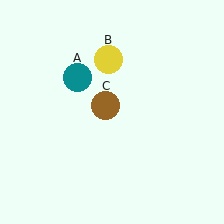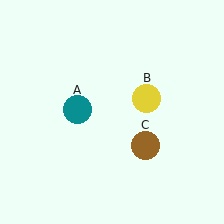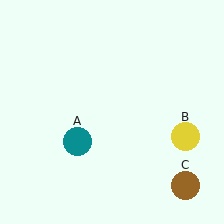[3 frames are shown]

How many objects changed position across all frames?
3 objects changed position: teal circle (object A), yellow circle (object B), brown circle (object C).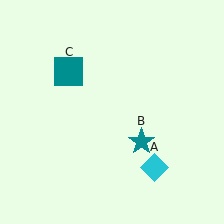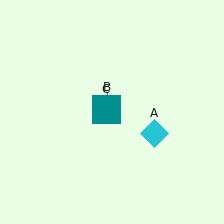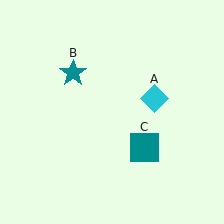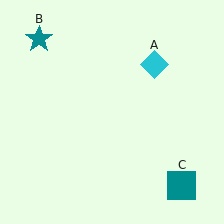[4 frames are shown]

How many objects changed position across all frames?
3 objects changed position: cyan diamond (object A), teal star (object B), teal square (object C).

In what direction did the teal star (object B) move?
The teal star (object B) moved up and to the left.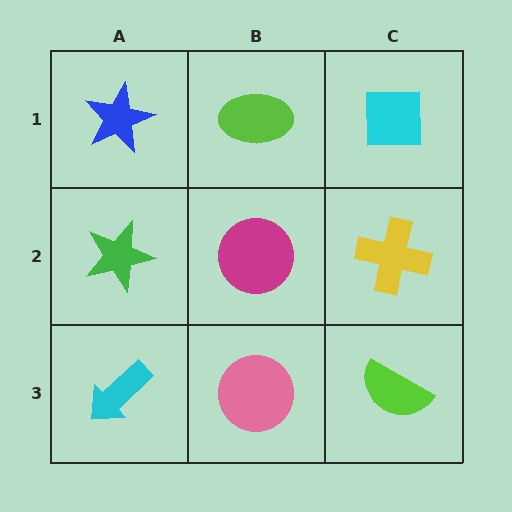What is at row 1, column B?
A lime ellipse.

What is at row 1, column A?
A blue star.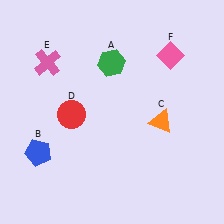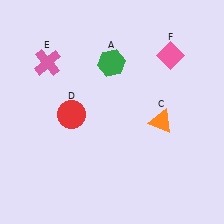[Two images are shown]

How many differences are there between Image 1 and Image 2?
There is 1 difference between the two images.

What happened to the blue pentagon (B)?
The blue pentagon (B) was removed in Image 2. It was in the bottom-left area of Image 1.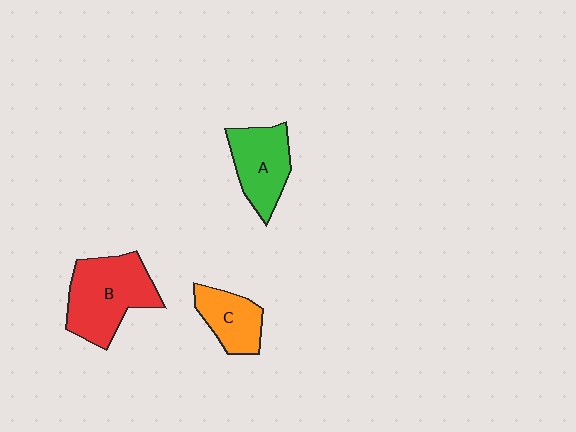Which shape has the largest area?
Shape B (red).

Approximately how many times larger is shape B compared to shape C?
Approximately 1.8 times.